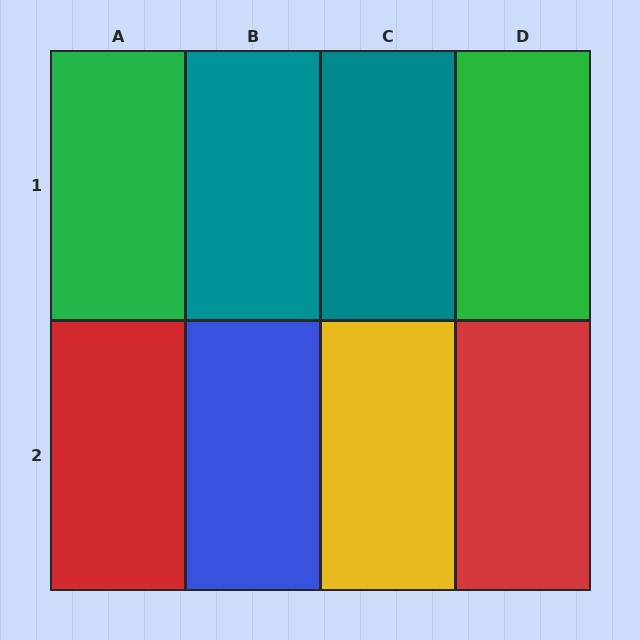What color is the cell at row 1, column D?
Green.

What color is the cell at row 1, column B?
Teal.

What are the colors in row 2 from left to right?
Red, blue, yellow, red.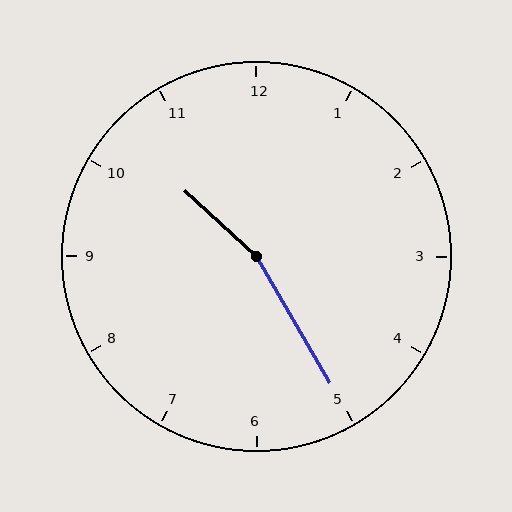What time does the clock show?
10:25.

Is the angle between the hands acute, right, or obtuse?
It is obtuse.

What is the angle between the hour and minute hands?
Approximately 162 degrees.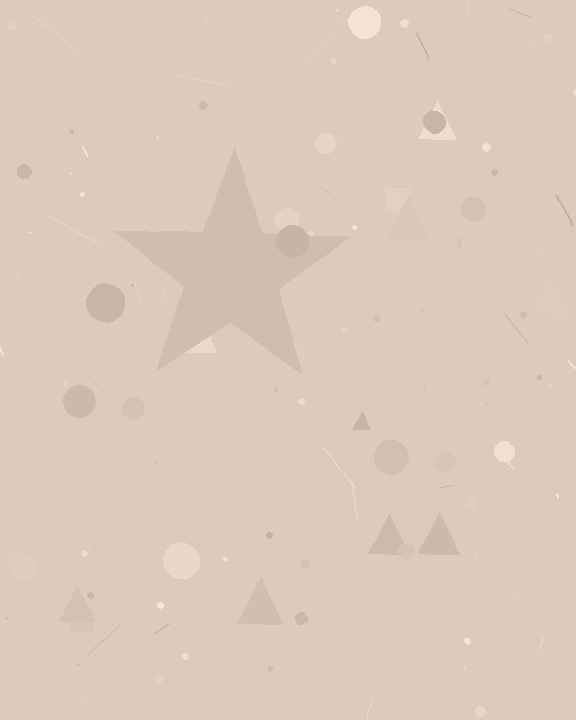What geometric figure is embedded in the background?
A star is embedded in the background.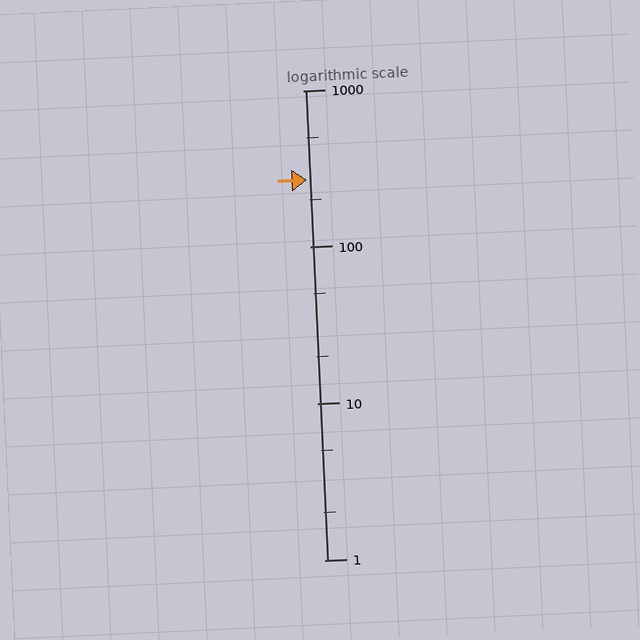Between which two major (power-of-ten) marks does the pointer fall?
The pointer is between 100 and 1000.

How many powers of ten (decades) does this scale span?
The scale spans 3 decades, from 1 to 1000.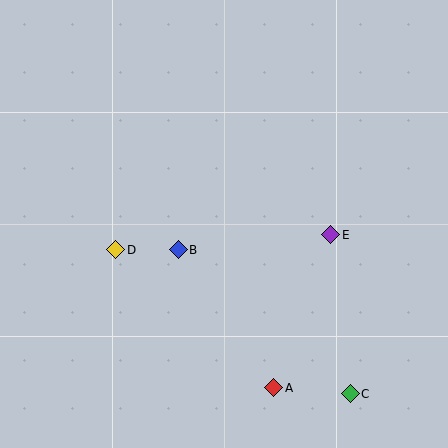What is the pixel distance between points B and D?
The distance between B and D is 62 pixels.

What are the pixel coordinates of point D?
Point D is at (116, 250).